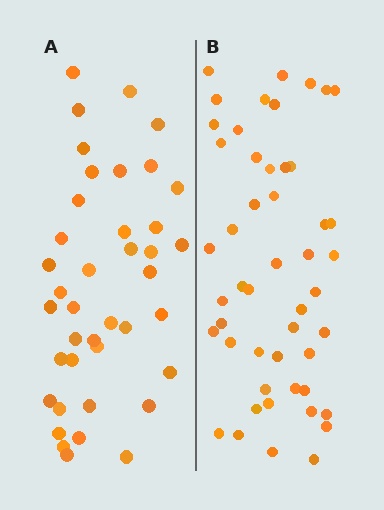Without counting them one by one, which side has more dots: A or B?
Region B (the right region) has more dots.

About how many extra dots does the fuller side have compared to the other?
Region B has roughly 8 or so more dots than region A.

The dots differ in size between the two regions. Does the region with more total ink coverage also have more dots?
No. Region A has more total ink coverage because its dots are larger, but region B actually contains more individual dots. Total area can be misleading — the number of items is what matters here.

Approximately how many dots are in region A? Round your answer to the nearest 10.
About 40 dots.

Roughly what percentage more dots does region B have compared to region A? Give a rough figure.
About 20% more.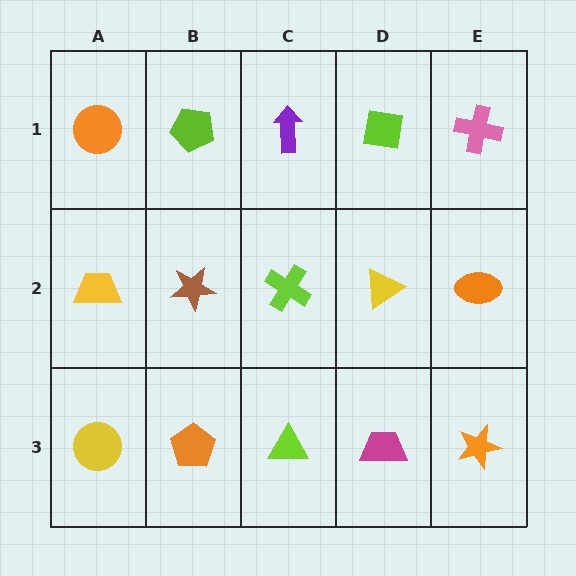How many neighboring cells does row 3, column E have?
2.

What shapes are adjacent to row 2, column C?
A purple arrow (row 1, column C), a lime triangle (row 3, column C), a brown star (row 2, column B), a yellow triangle (row 2, column D).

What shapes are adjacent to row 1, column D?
A yellow triangle (row 2, column D), a purple arrow (row 1, column C), a pink cross (row 1, column E).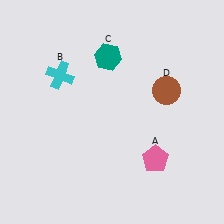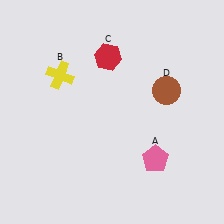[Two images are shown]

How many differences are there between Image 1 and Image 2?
There are 2 differences between the two images.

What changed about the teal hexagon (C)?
In Image 1, C is teal. In Image 2, it changed to red.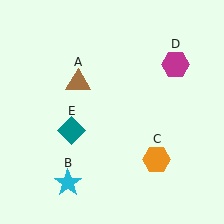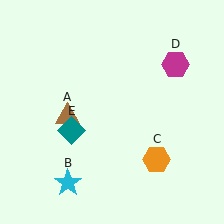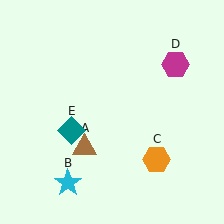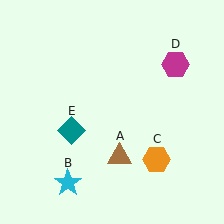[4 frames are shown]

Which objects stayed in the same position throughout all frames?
Cyan star (object B) and orange hexagon (object C) and magenta hexagon (object D) and teal diamond (object E) remained stationary.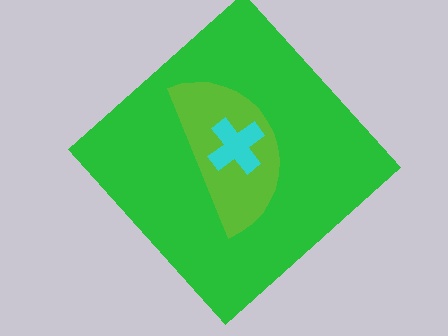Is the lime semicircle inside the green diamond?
Yes.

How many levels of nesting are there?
3.